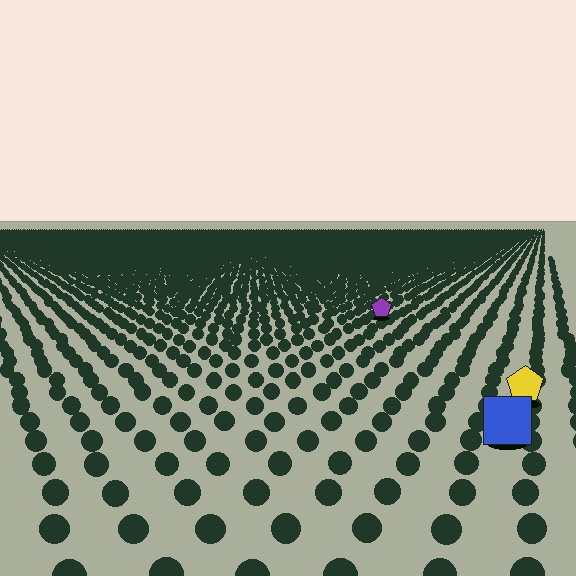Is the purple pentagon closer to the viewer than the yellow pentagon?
No. The yellow pentagon is closer — you can tell from the texture gradient: the ground texture is coarser near it.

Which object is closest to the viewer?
The blue square is closest. The texture marks near it are larger and more spread out.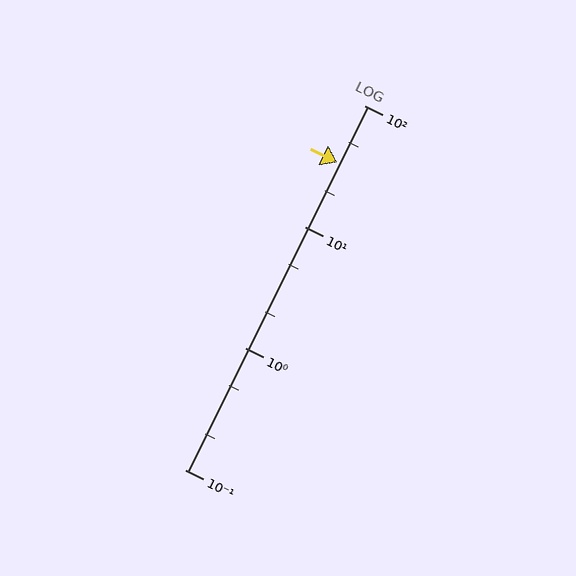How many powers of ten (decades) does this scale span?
The scale spans 3 decades, from 0.1 to 100.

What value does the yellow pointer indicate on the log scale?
The pointer indicates approximately 34.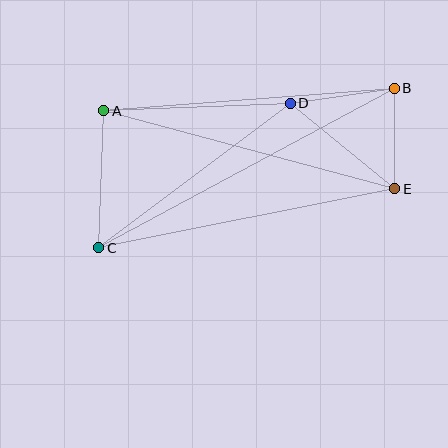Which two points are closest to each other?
Points B and E are closest to each other.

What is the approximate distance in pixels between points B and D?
The distance between B and D is approximately 105 pixels.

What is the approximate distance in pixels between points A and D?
The distance between A and D is approximately 187 pixels.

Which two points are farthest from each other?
Points B and C are farthest from each other.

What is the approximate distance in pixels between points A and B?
The distance between A and B is approximately 291 pixels.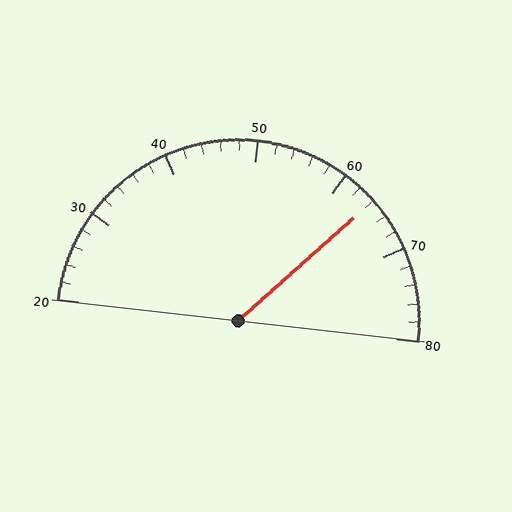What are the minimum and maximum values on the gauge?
The gauge ranges from 20 to 80.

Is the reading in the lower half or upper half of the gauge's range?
The reading is in the upper half of the range (20 to 80).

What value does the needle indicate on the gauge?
The needle indicates approximately 64.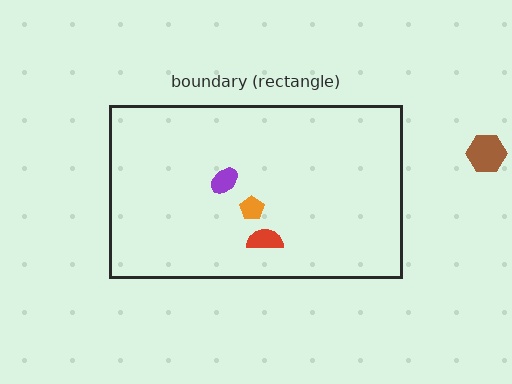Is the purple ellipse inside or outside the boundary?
Inside.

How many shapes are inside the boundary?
3 inside, 1 outside.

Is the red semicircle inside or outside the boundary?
Inside.